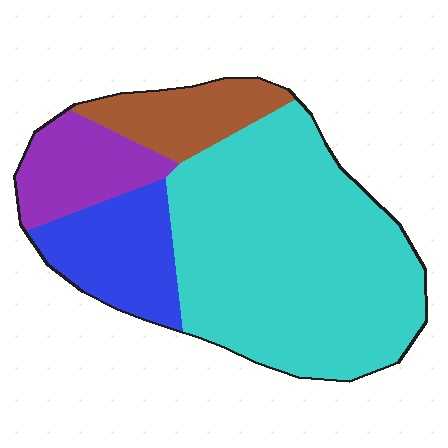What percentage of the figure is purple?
Purple covers 13% of the figure.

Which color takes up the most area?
Cyan, at roughly 60%.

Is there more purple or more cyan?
Cyan.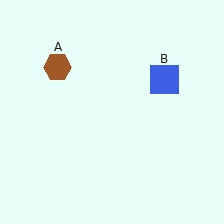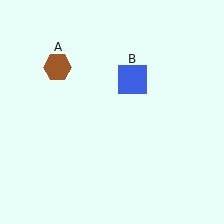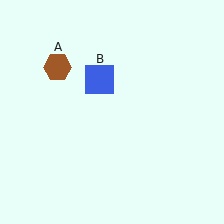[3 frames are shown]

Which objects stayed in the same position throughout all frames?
Brown hexagon (object A) remained stationary.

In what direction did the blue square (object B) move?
The blue square (object B) moved left.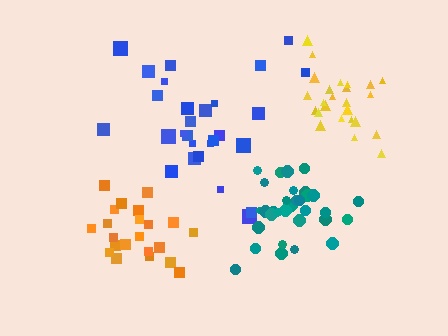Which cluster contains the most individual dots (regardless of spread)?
Teal (32).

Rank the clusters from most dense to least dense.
teal, yellow, orange, blue.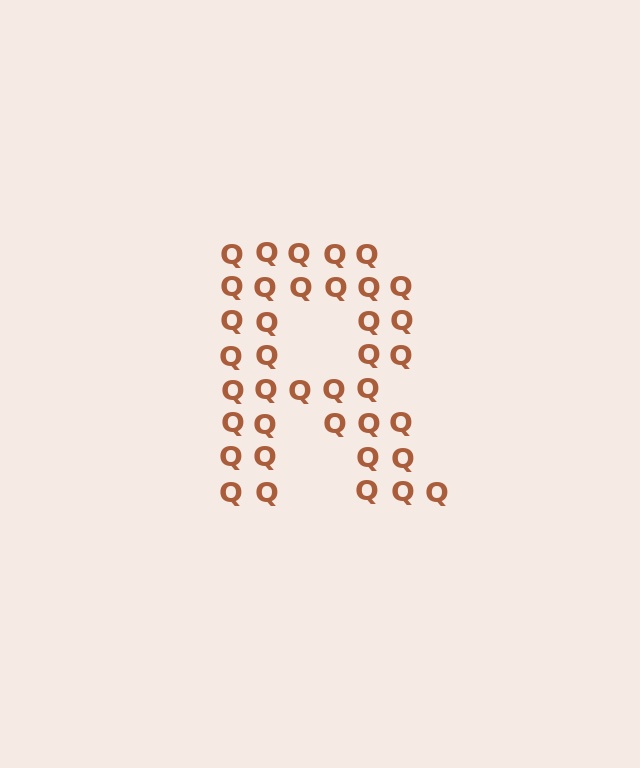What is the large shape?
The large shape is the letter R.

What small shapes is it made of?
It is made of small letter Q's.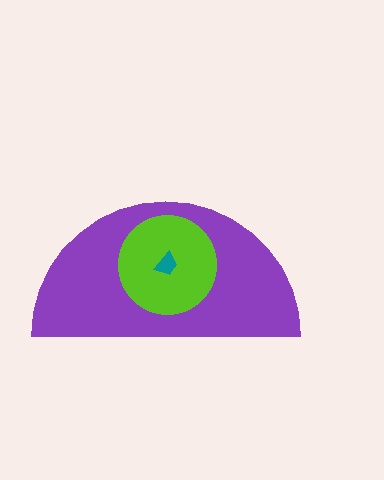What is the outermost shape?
The purple semicircle.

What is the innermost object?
The teal trapezoid.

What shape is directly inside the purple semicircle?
The lime circle.